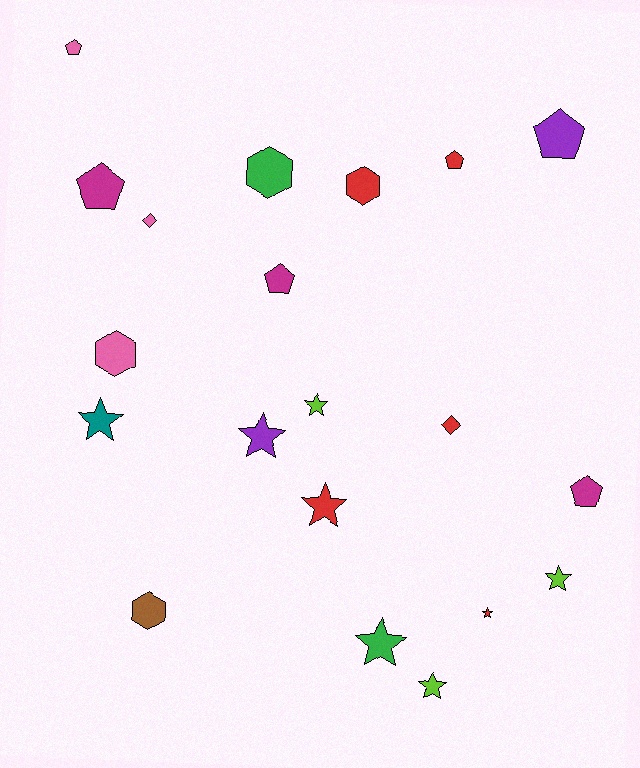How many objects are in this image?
There are 20 objects.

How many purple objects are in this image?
There are 2 purple objects.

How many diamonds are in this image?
There are 2 diamonds.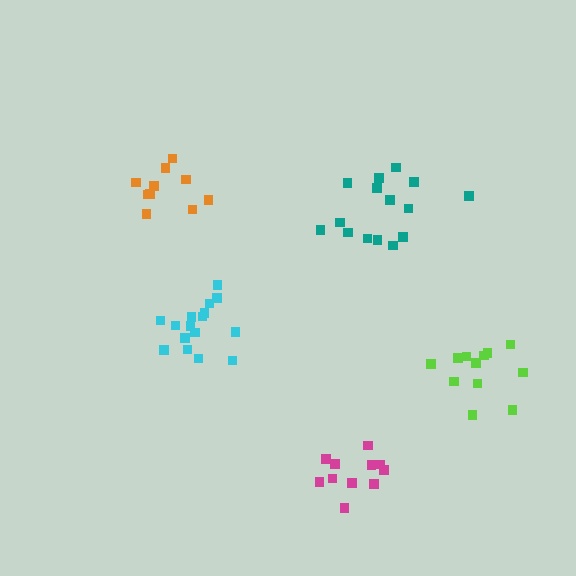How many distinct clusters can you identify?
There are 5 distinct clusters.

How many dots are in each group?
Group 1: 15 dots, Group 2: 10 dots, Group 3: 11 dots, Group 4: 12 dots, Group 5: 16 dots (64 total).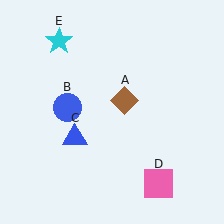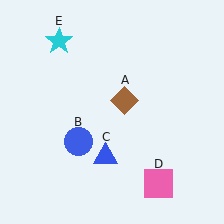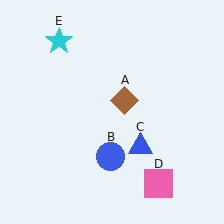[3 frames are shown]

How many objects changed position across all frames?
2 objects changed position: blue circle (object B), blue triangle (object C).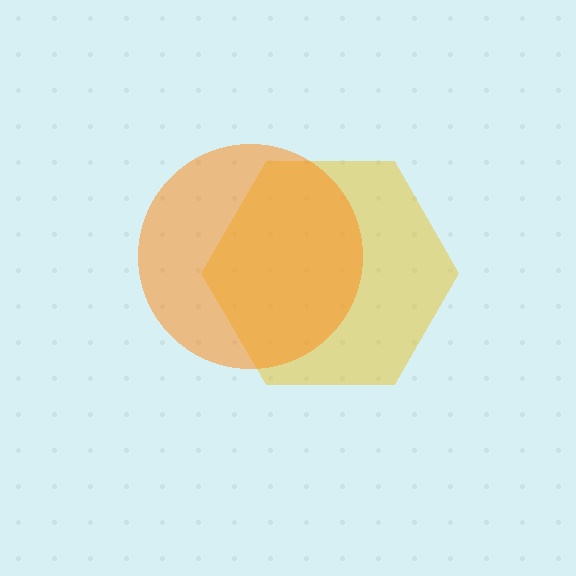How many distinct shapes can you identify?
There are 2 distinct shapes: a yellow hexagon, an orange circle.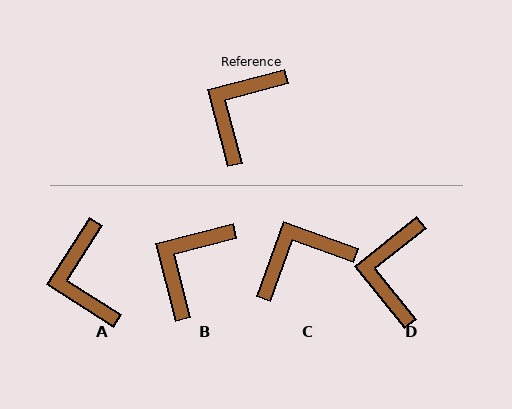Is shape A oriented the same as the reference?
No, it is off by about 43 degrees.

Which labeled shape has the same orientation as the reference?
B.